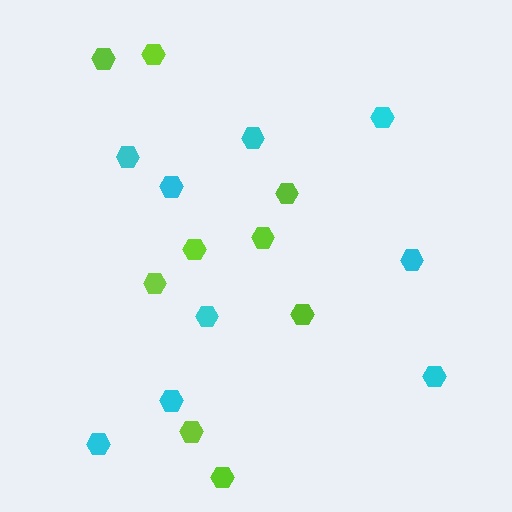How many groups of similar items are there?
There are 2 groups: one group of lime hexagons (9) and one group of cyan hexagons (9).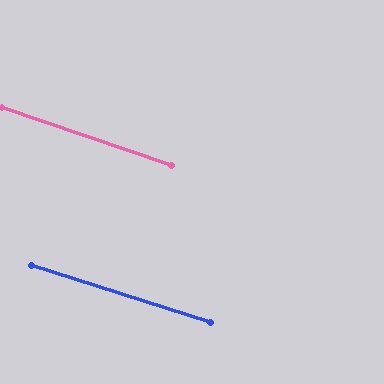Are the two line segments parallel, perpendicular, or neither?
Parallel — their directions differ by only 1.2°.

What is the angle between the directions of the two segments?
Approximately 1 degree.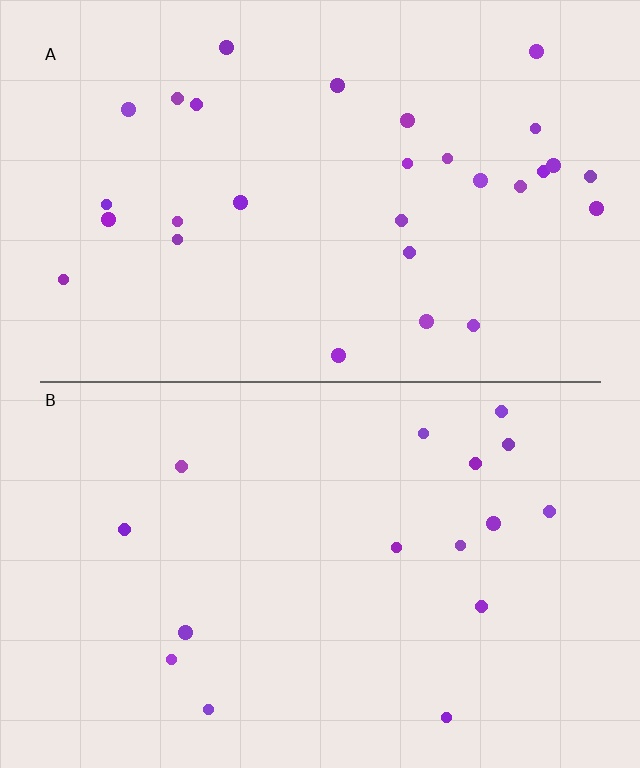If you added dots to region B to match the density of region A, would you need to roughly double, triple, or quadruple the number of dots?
Approximately double.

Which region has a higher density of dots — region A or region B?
A (the top).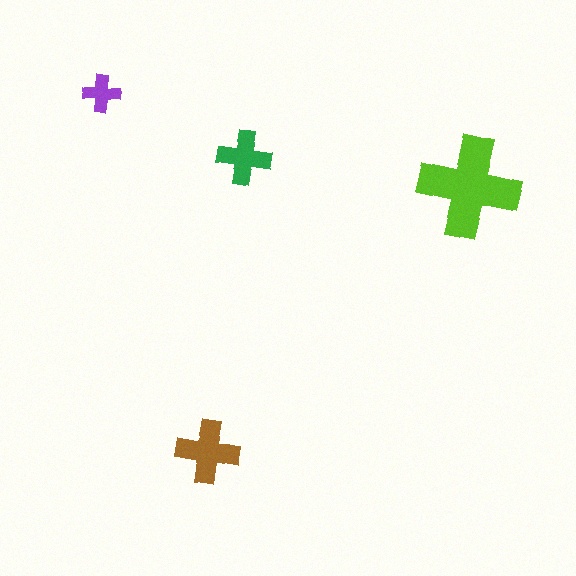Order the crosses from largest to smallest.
the lime one, the brown one, the green one, the purple one.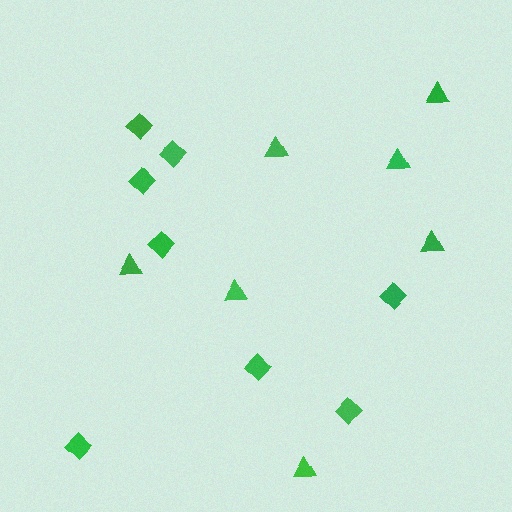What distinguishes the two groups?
There are 2 groups: one group of diamonds (8) and one group of triangles (7).